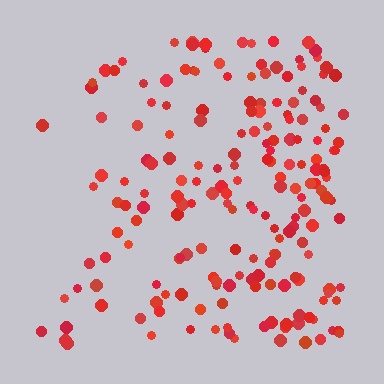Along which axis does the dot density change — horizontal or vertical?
Horizontal.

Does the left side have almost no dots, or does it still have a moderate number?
Still a moderate number, just noticeably fewer than the right.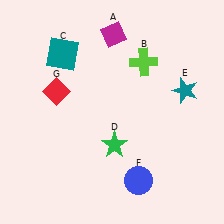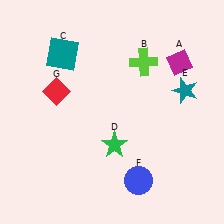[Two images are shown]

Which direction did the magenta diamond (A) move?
The magenta diamond (A) moved right.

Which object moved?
The magenta diamond (A) moved right.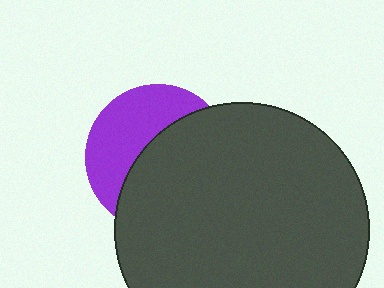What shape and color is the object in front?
The object in front is a dark gray circle.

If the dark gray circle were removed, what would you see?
You would see the complete purple circle.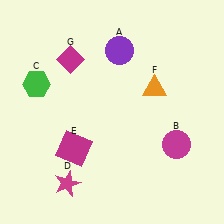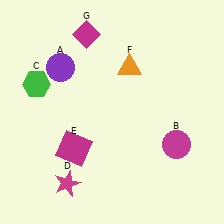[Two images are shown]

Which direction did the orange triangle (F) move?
The orange triangle (F) moved left.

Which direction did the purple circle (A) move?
The purple circle (A) moved left.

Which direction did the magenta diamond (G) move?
The magenta diamond (G) moved up.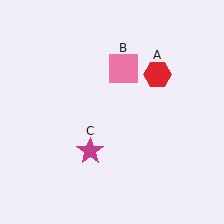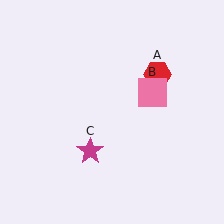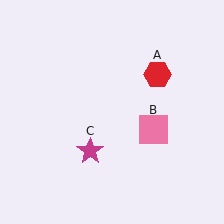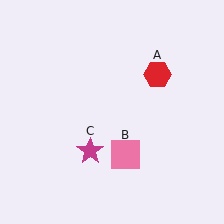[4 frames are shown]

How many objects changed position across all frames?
1 object changed position: pink square (object B).